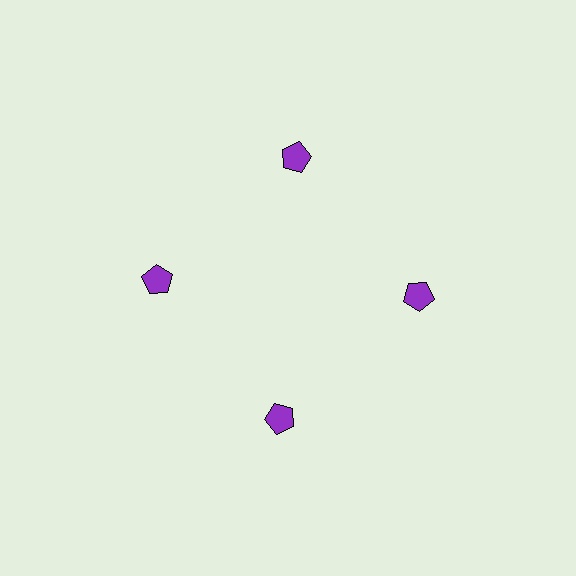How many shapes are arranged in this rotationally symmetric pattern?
There are 4 shapes, arranged in 4 groups of 1.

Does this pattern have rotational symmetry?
Yes, this pattern has 4-fold rotational symmetry. It looks the same after rotating 90 degrees around the center.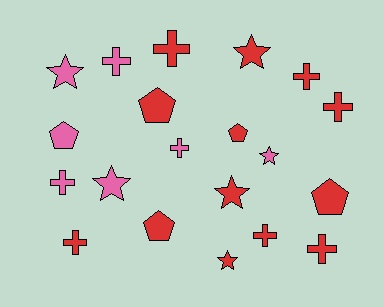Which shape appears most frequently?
Cross, with 9 objects.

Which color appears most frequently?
Red, with 13 objects.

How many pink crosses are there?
There are 3 pink crosses.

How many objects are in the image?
There are 20 objects.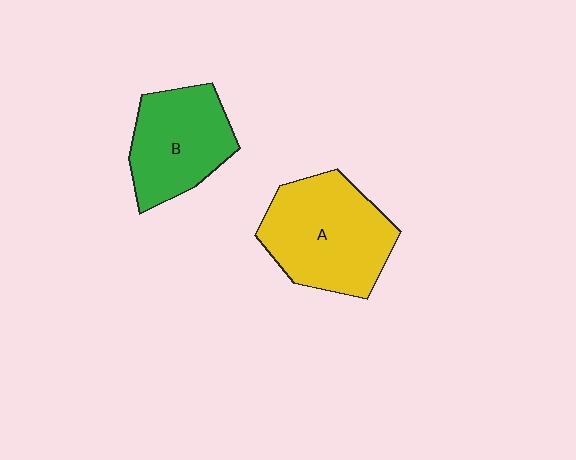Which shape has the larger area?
Shape A (yellow).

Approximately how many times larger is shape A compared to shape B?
Approximately 1.3 times.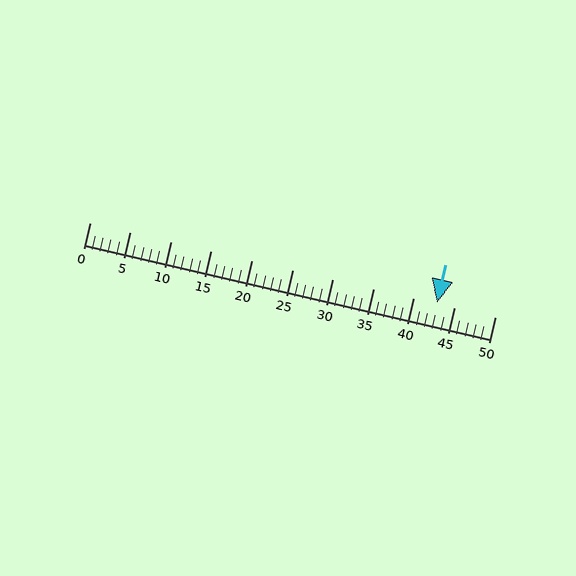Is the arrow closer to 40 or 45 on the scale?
The arrow is closer to 45.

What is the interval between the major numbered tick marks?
The major tick marks are spaced 5 units apart.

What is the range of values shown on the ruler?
The ruler shows values from 0 to 50.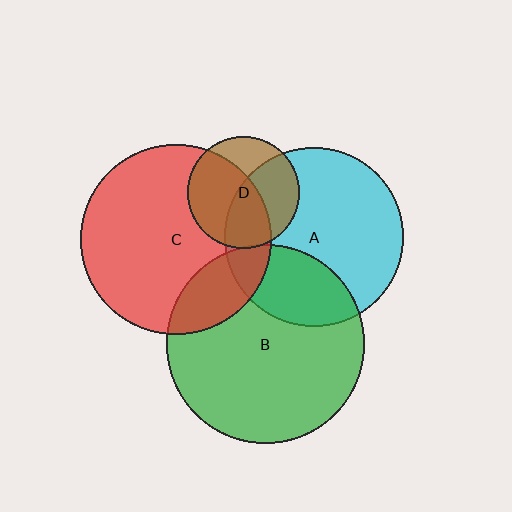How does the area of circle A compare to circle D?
Approximately 2.5 times.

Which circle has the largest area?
Circle B (green).